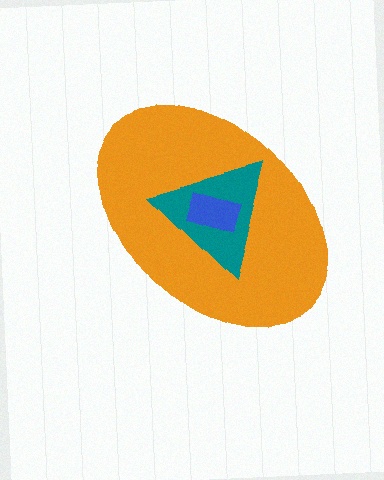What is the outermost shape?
The orange ellipse.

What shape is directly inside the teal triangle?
The blue rectangle.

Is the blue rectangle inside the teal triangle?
Yes.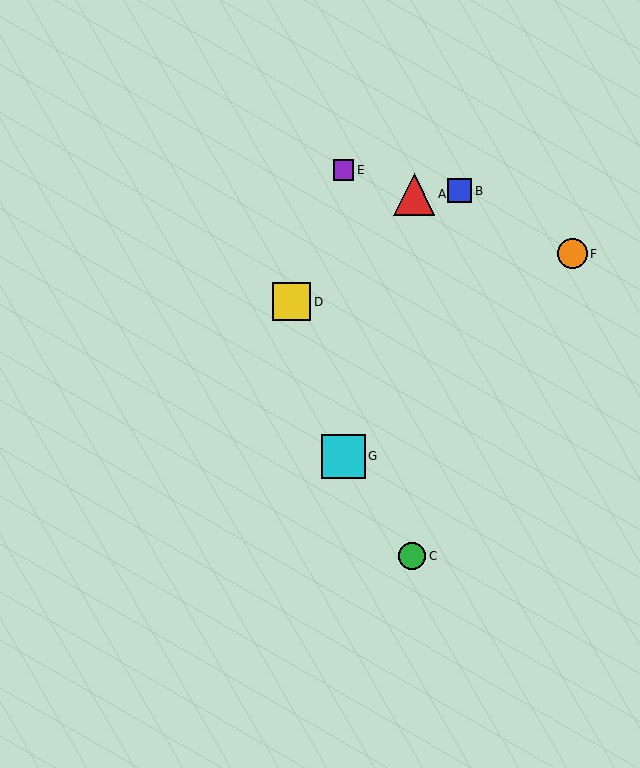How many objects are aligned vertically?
2 objects (E, G) are aligned vertically.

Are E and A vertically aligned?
No, E is at x≈343 and A is at x≈414.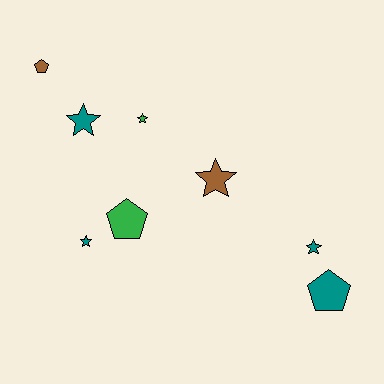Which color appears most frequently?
Teal, with 4 objects.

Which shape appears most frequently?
Star, with 5 objects.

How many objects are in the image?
There are 8 objects.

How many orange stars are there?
There are no orange stars.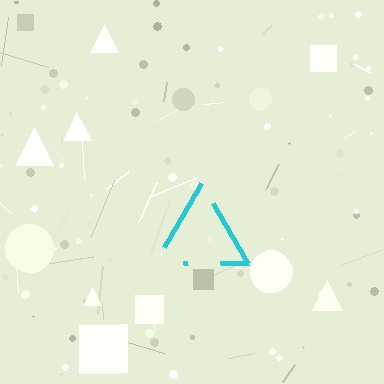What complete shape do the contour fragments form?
The contour fragments form a triangle.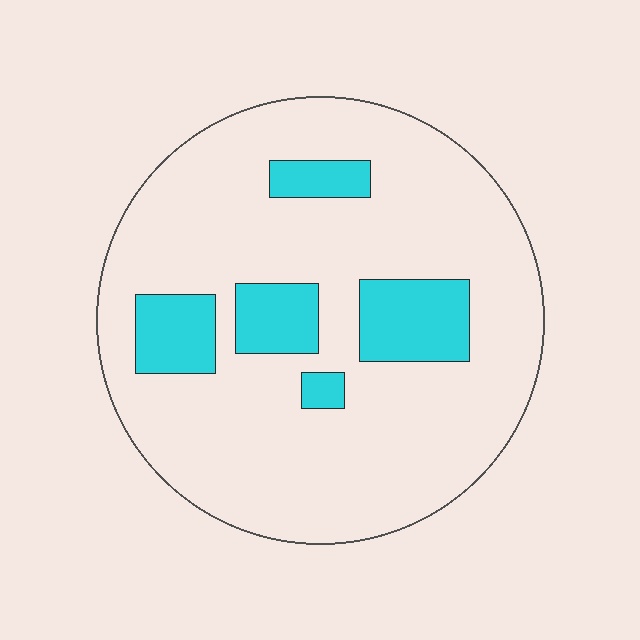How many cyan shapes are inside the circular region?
5.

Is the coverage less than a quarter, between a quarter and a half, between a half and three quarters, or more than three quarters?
Less than a quarter.